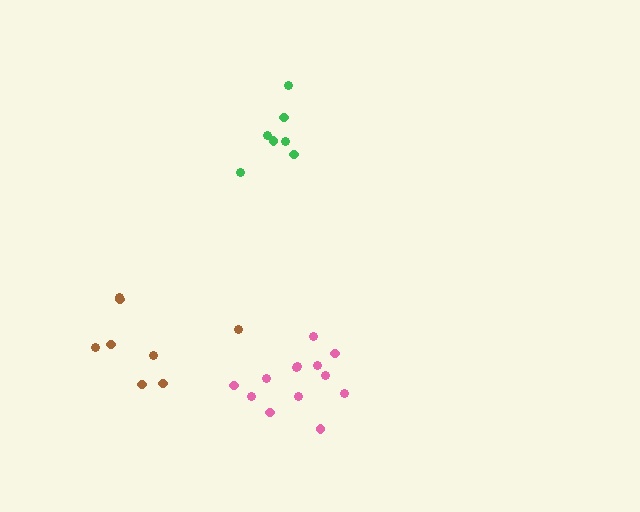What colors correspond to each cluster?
The clusters are colored: pink, brown, green.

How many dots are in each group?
Group 1: 13 dots, Group 2: 8 dots, Group 3: 7 dots (28 total).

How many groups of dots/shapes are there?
There are 3 groups.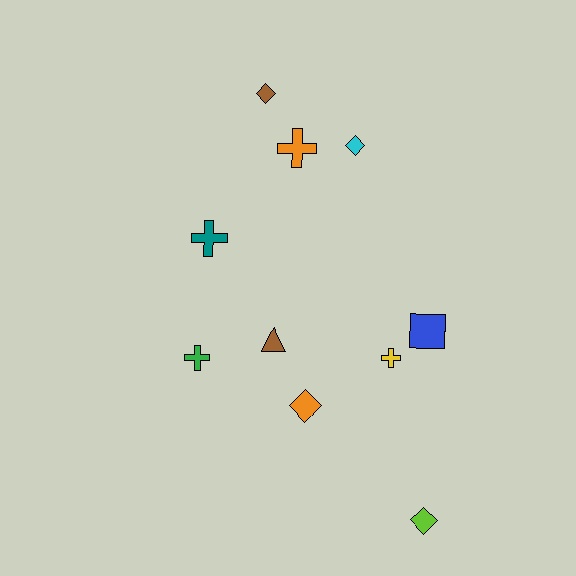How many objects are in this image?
There are 10 objects.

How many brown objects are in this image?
There are 2 brown objects.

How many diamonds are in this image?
There are 4 diamonds.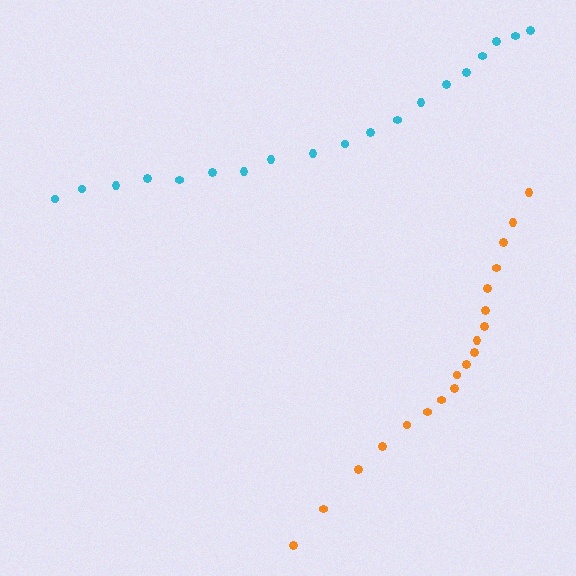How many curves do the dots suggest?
There are 2 distinct paths.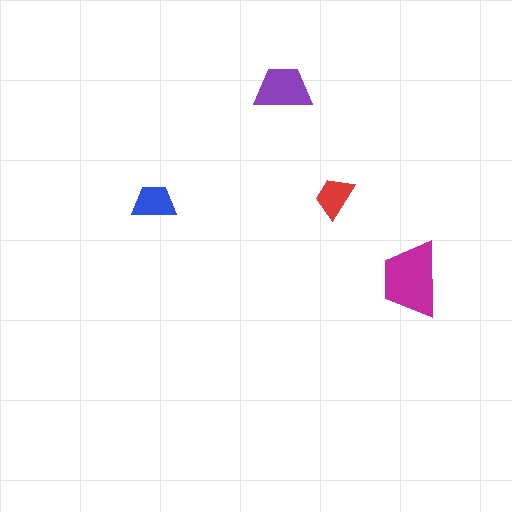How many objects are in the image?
There are 4 objects in the image.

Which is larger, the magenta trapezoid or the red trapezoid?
The magenta one.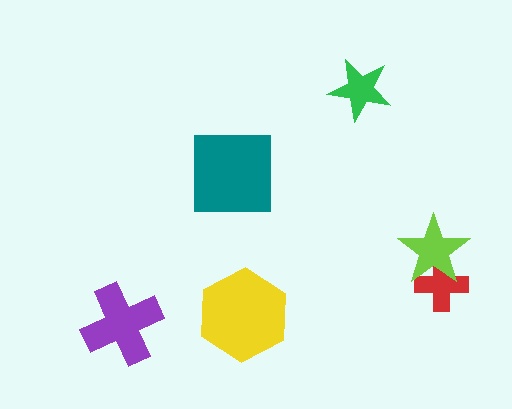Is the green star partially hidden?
No, no other shape covers it.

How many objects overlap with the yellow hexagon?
0 objects overlap with the yellow hexagon.